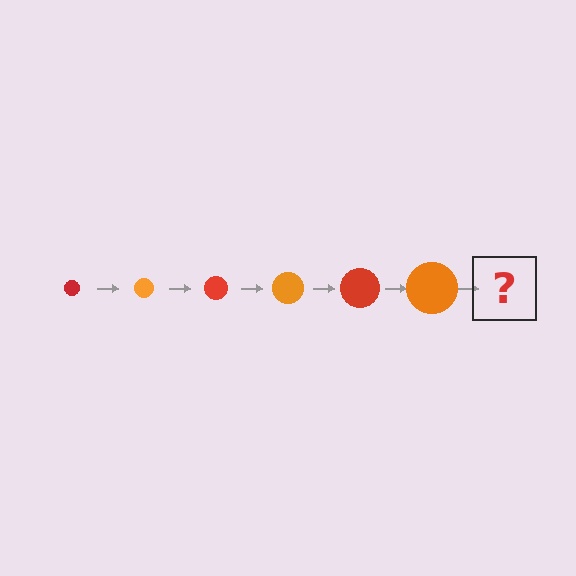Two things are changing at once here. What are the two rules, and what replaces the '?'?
The two rules are that the circle grows larger each step and the color cycles through red and orange. The '?' should be a red circle, larger than the previous one.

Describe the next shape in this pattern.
It should be a red circle, larger than the previous one.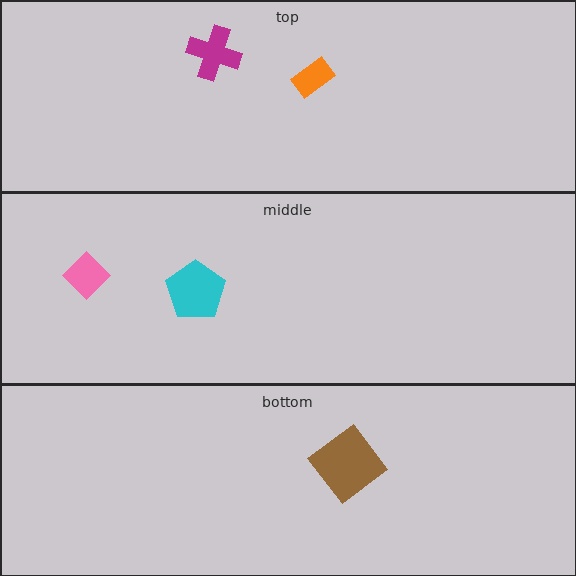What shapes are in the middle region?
The pink diamond, the cyan pentagon.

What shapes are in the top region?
The orange rectangle, the magenta cross.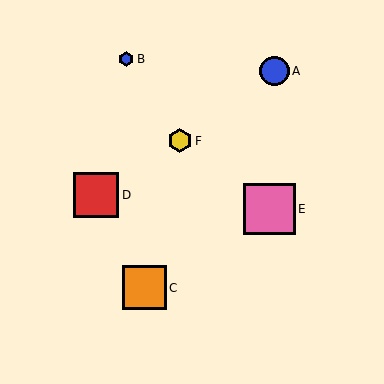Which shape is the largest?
The pink square (labeled E) is the largest.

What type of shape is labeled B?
Shape B is a blue hexagon.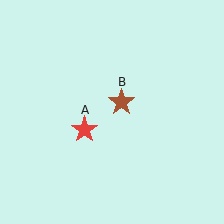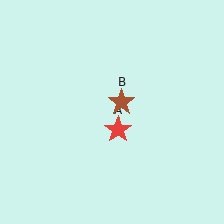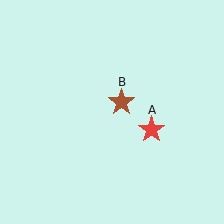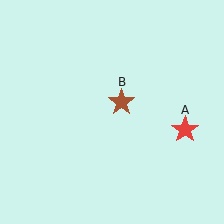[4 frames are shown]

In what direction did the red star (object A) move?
The red star (object A) moved right.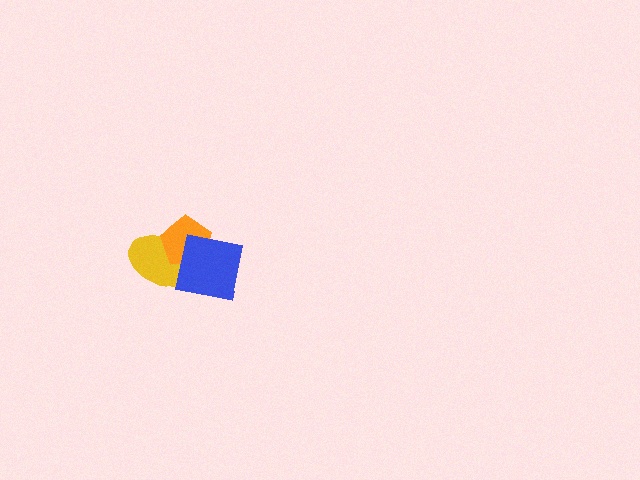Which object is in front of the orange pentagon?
The blue square is in front of the orange pentagon.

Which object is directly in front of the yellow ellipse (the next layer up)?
The orange pentagon is directly in front of the yellow ellipse.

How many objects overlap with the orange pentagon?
2 objects overlap with the orange pentagon.